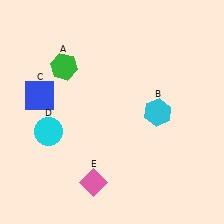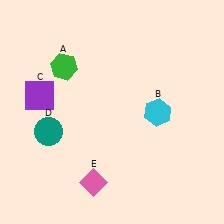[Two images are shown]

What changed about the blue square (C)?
In Image 1, C is blue. In Image 2, it changed to purple.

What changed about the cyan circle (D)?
In Image 1, D is cyan. In Image 2, it changed to teal.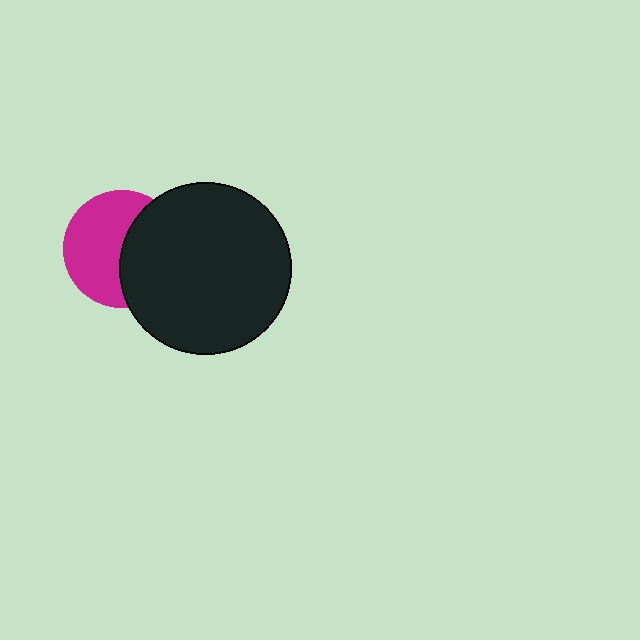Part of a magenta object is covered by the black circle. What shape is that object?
It is a circle.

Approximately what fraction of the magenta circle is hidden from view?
Roughly 43% of the magenta circle is hidden behind the black circle.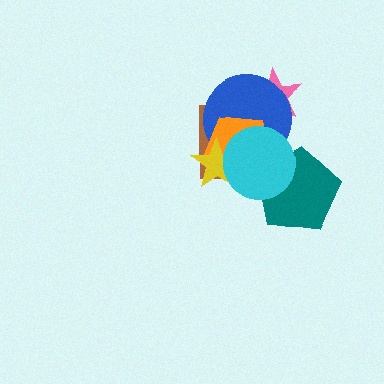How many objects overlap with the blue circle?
5 objects overlap with the blue circle.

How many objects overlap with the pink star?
1 object overlaps with the pink star.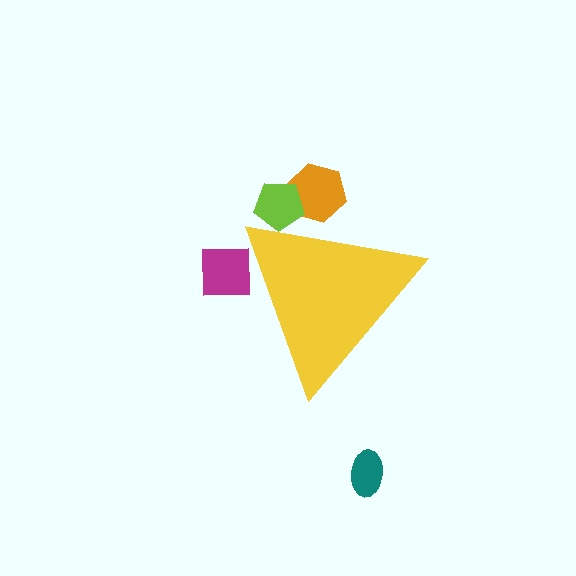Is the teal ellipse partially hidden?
No, the teal ellipse is fully visible.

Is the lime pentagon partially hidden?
Yes, the lime pentagon is partially hidden behind the yellow triangle.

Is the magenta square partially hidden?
Yes, the magenta square is partially hidden behind the yellow triangle.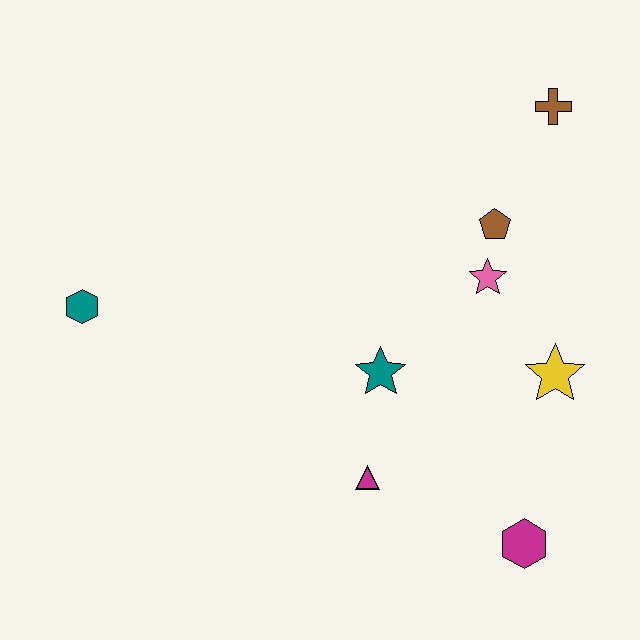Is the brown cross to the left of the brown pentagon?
No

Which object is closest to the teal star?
The magenta triangle is closest to the teal star.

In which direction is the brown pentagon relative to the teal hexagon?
The brown pentagon is to the right of the teal hexagon.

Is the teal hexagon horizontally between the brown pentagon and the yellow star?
No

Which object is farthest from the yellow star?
The teal hexagon is farthest from the yellow star.